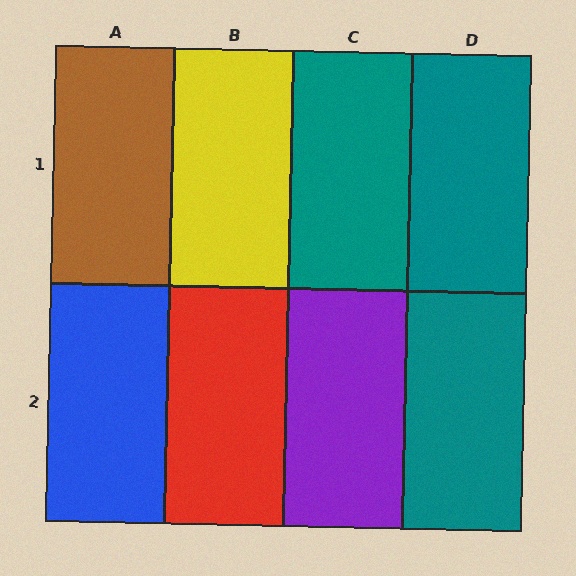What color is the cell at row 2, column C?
Purple.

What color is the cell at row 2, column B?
Red.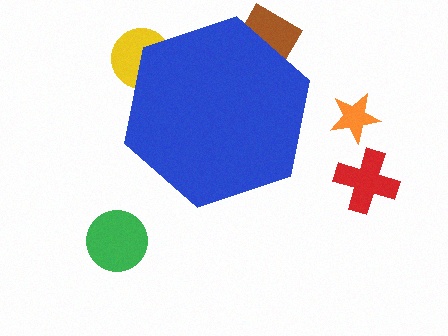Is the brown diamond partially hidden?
Yes, the brown diamond is partially hidden behind the blue hexagon.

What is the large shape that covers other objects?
A blue hexagon.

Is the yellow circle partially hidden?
Yes, the yellow circle is partially hidden behind the blue hexagon.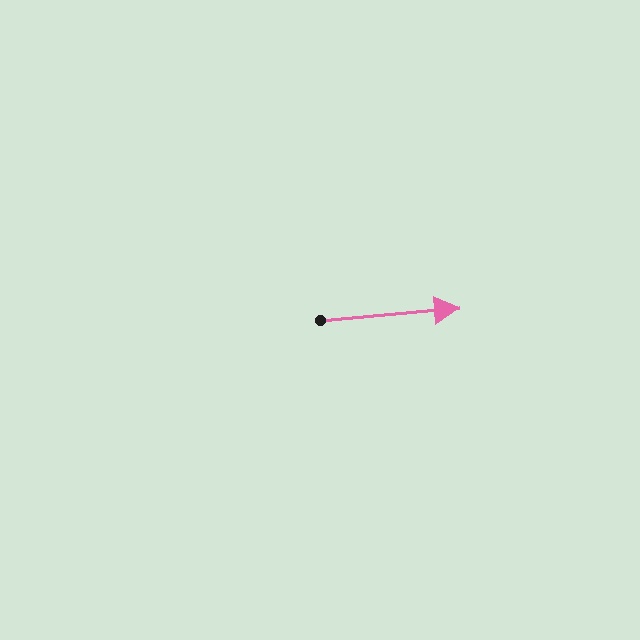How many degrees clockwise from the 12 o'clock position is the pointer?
Approximately 85 degrees.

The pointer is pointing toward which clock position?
Roughly 3 o'clock.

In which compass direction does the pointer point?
East.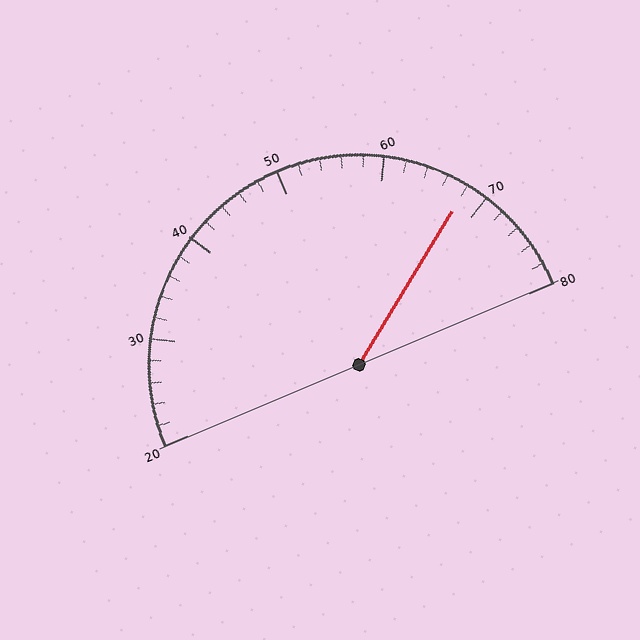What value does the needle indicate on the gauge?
The needle indicates approximately 68.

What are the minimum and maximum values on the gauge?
The gauge ranges from 20 to 80.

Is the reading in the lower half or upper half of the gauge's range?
The reading is in the upper half of the range (20 to 80).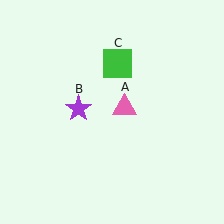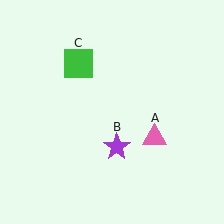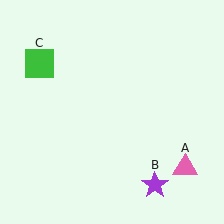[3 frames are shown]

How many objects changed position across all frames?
3 objects changed position: pink triangle (object A), purple star (object B), green square (object C).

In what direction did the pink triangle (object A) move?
The pink triangle (object A) moved down and to the right.